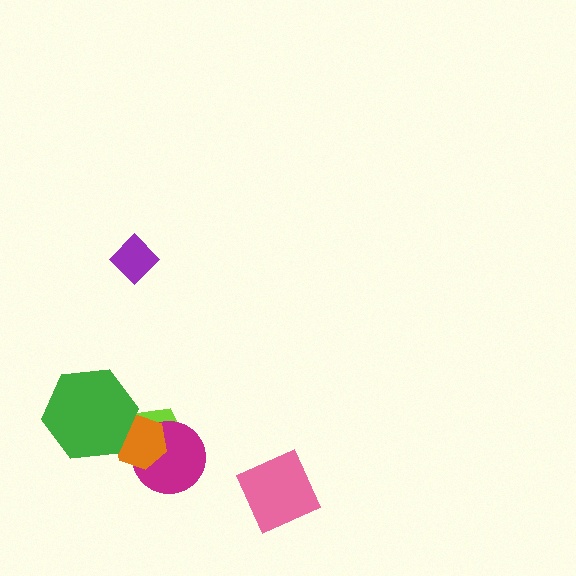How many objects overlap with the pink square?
0 objects overlap with the pink square.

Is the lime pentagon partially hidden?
Yes, it is partially covered by another shape.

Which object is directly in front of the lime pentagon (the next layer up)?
The magenta circle is directly in front of the lime pentagon.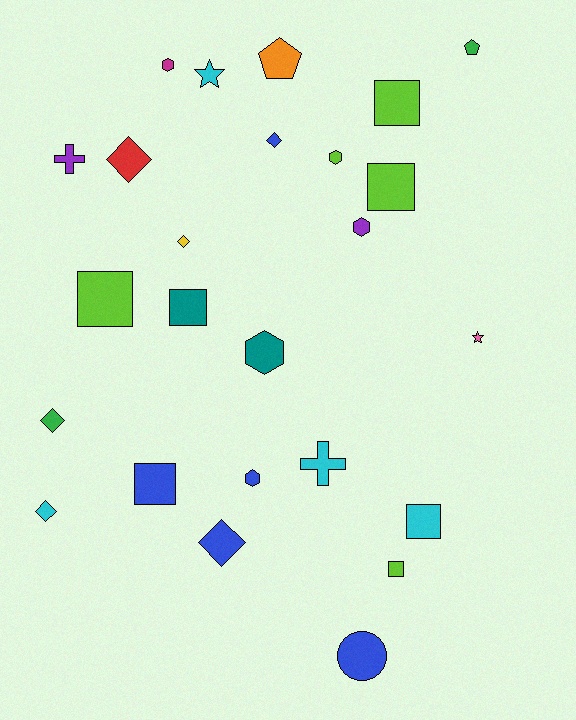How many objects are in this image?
There are 25 objects.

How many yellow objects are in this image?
There is 1 yellow object.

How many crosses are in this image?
There are 2 crosses.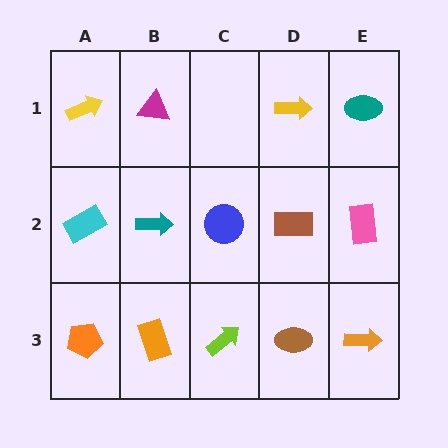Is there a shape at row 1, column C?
No, that cell is empty.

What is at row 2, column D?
A brown rectangle.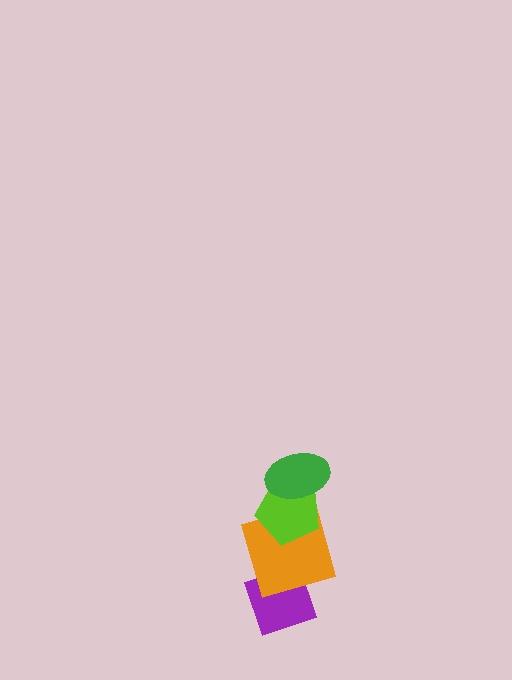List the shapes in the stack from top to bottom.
From top to bottom: the green ellipse, the lime pentagon, the orange square, the purple diamond.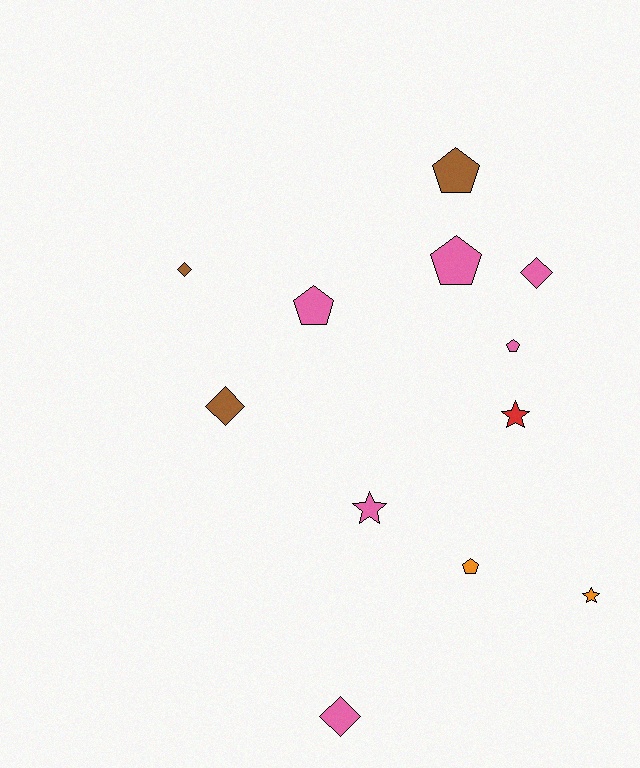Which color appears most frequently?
Pink, with 6 objects.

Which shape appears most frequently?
Pentagon, with 5 objects.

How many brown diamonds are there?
There are 2 brown diamonds.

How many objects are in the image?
There are 12 objects.